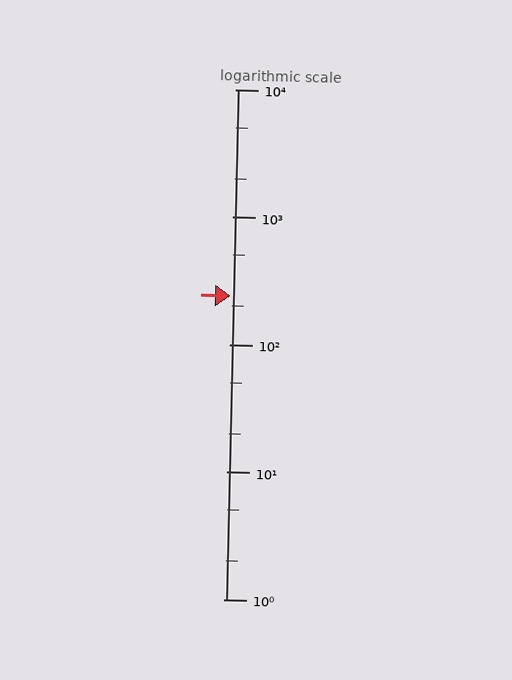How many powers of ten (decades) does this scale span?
The scale spans 4 decades, from 1 to 10000.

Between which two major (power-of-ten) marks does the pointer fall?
The pointer is between 100 and 1000.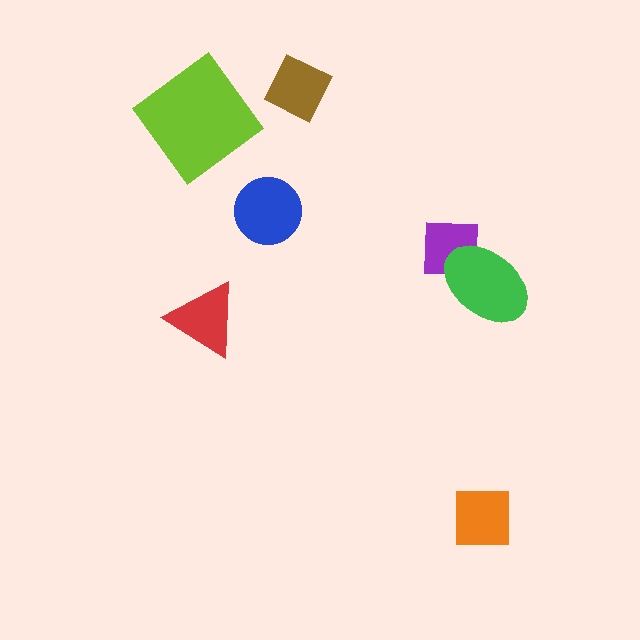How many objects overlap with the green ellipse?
1 object overlaps with the green ellipse.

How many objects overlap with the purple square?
1 object overlaps with the purple square.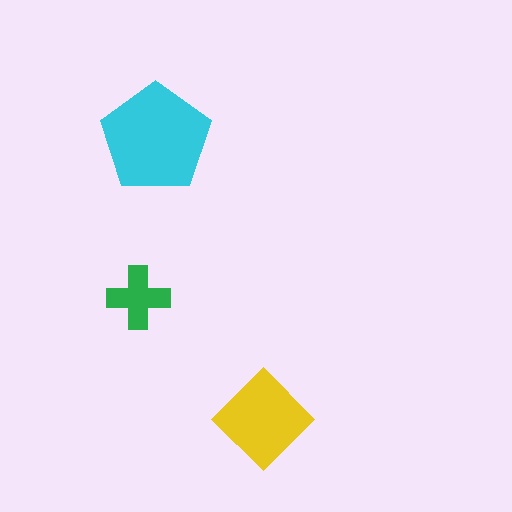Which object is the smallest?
The green cross.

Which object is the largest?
The cyan pentagon.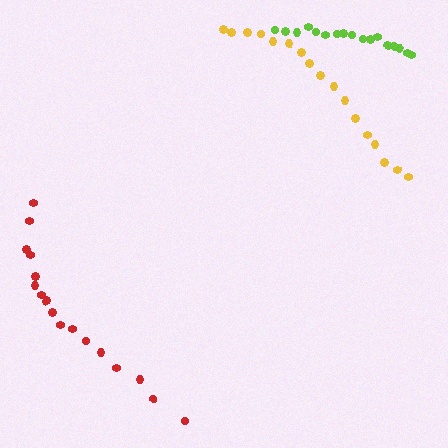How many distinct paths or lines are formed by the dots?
There are 3 distinct paths.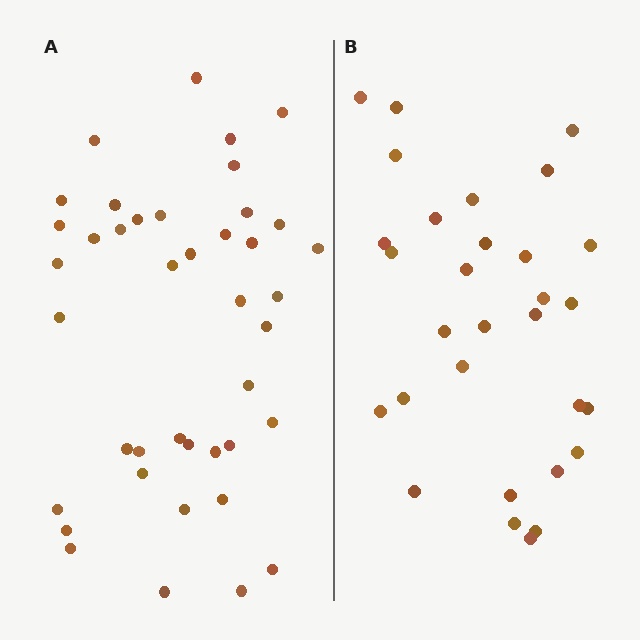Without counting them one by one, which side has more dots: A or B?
Region A (the left region) has more dots.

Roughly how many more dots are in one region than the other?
Region A has roughly 12 or so more dots than region B.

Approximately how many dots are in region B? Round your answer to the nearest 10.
About 30 dots.